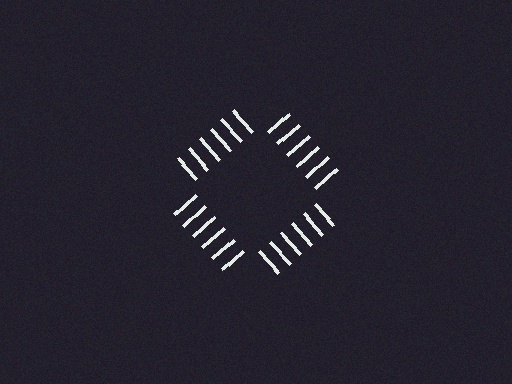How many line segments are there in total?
24 — 6 along each of the 4 edges.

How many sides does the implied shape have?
4 sides — the line-ends trace a square.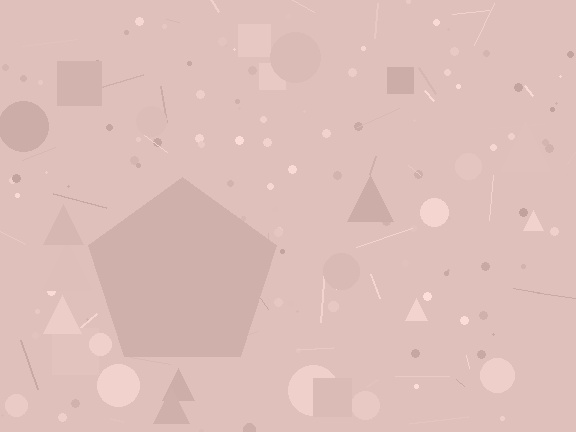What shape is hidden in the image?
A pentagon is hidden in the image.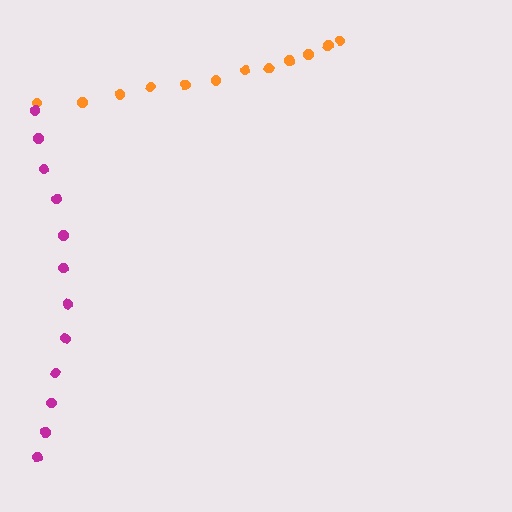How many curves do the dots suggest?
There are 2 distinct paths.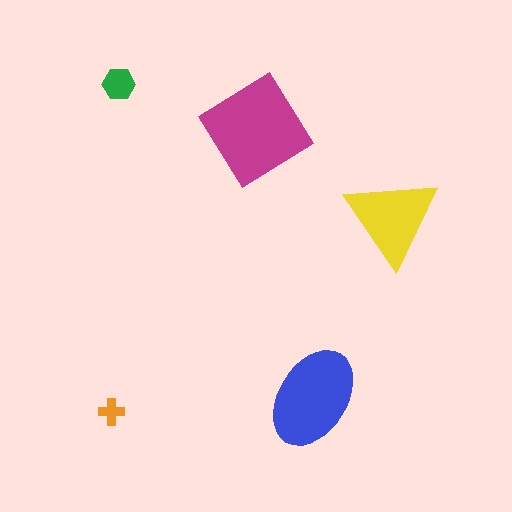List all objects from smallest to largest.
The orange cross, the green hexagon, the yellow triangle, the blue ellipse, the magenta diamond.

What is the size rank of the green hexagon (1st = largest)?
4th.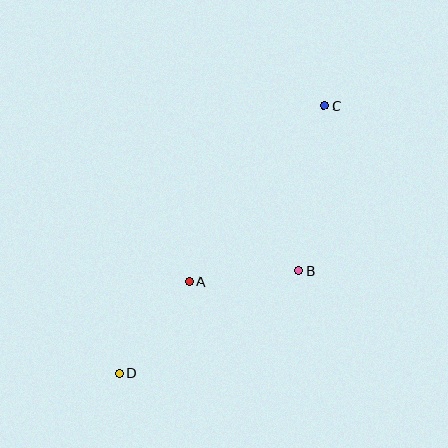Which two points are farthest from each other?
Points C and D are farthest from each other.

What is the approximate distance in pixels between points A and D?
The distance between A and D is approximately 115 pixels.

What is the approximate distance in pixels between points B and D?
The distance between B and D is approximately 207 pixels.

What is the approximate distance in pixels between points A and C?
The distance between A and C is approximately 222 pixels.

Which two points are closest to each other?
Points A and B are closest to each other.